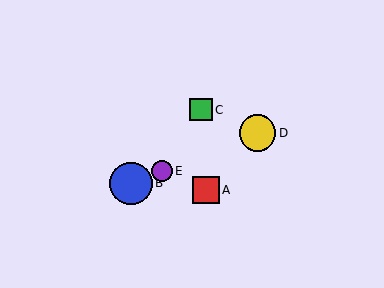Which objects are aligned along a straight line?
Objects B, D, E are aligned along a straight line.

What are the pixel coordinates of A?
Object A is at (206, 190).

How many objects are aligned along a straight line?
3 objects (B, D, E) are aligned along a straight line.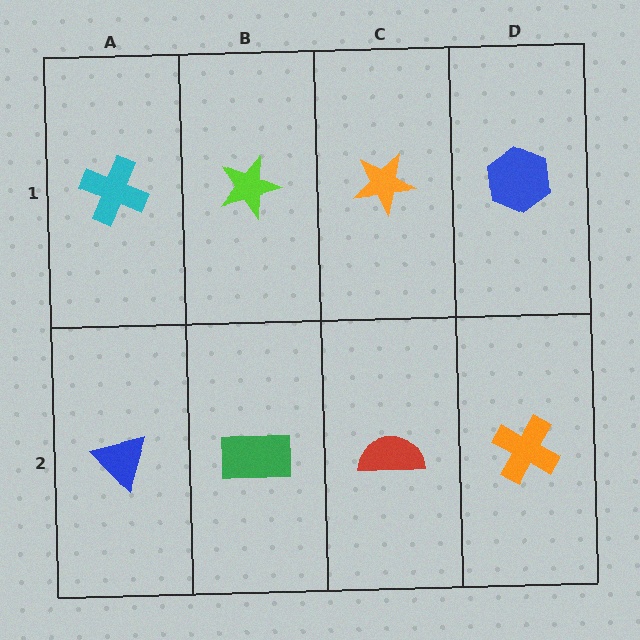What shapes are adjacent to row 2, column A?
A cyan cross (row 1, column A), a green rectangle (row 2, column B).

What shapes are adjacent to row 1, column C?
A red semicircle (row 2, column C), a lime star (row 1, column B), a blue hexagon (row 1, column D).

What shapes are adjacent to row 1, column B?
A green rectangle (row 2, column B), a cyan cross (row 1, column A), an orange star (row 1, column C).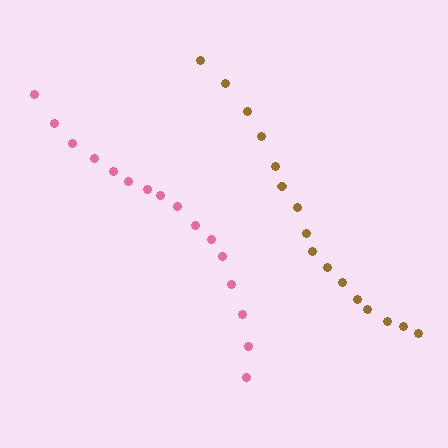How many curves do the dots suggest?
There are 2 distinct paths.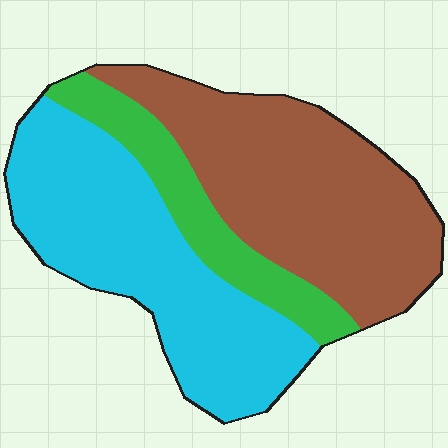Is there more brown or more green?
Brown.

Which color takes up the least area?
Green, at roughly 15%.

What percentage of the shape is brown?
Brown takes up about two fifths (2/5) of the shape.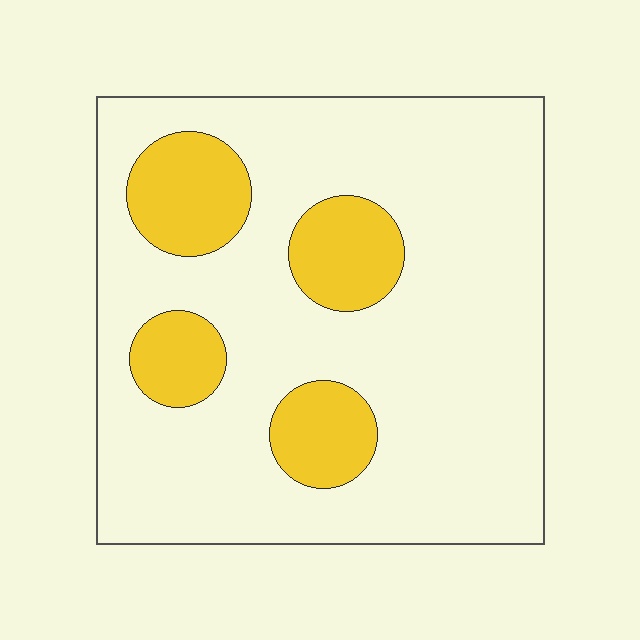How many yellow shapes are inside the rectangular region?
4.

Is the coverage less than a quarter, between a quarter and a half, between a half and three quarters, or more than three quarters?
Less than a quarter.